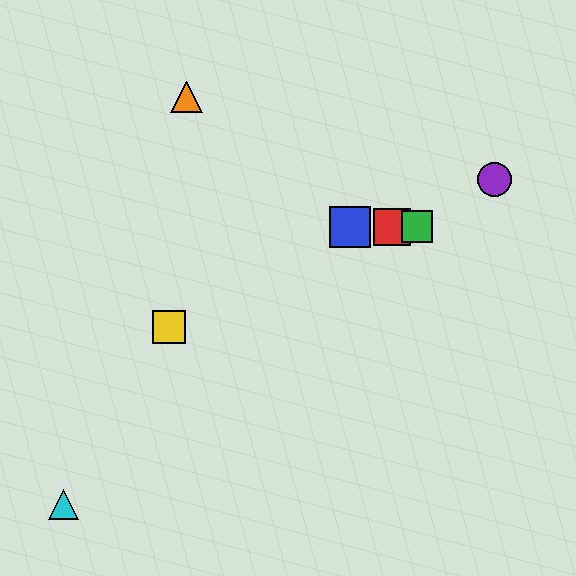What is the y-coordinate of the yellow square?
The yellow square is at y≈327.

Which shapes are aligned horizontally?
The red square, the blue square, the green square are aligned horizontally.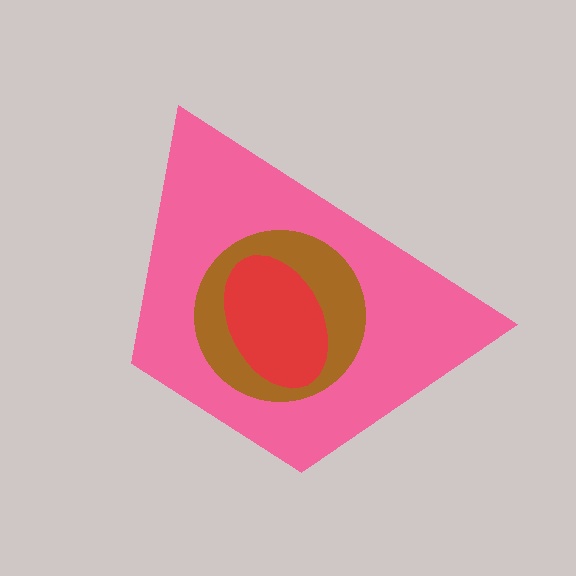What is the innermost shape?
The red ellipse.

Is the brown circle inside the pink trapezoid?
Yes.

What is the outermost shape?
The pink trapezoid.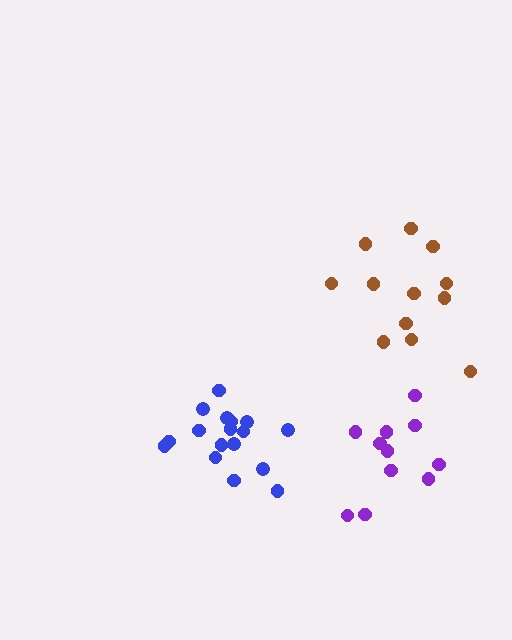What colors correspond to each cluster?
The clusters are colored: blue, brown, purple.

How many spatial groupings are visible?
There are 3 spatial groupings.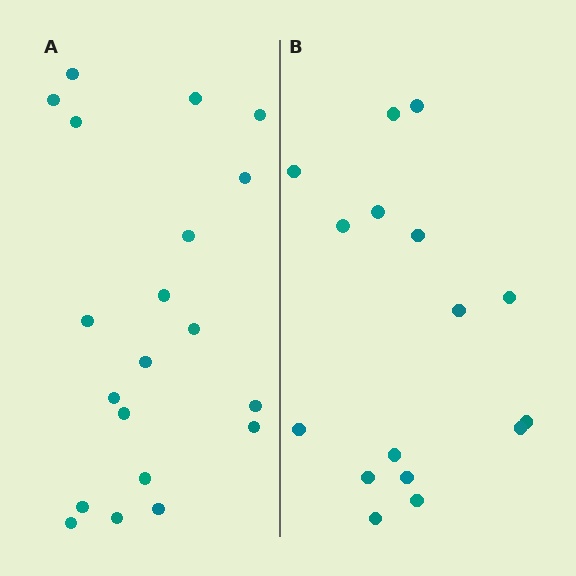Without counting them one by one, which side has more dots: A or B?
Region A (the left region) has more dots.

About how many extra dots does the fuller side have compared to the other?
Region A has about 4 more dots than region B.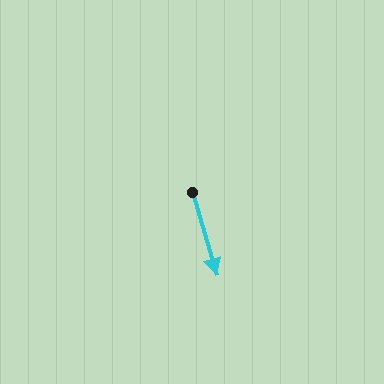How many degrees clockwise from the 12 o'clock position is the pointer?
Approximately 163 degrees.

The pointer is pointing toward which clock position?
Roughly 5 o'clock.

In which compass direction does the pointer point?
South.